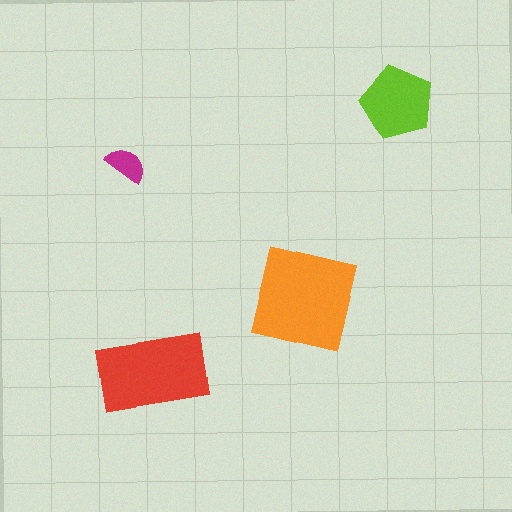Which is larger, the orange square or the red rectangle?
The orange square.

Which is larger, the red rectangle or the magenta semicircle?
The red rectangle.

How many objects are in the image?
There are 4 objects in the image.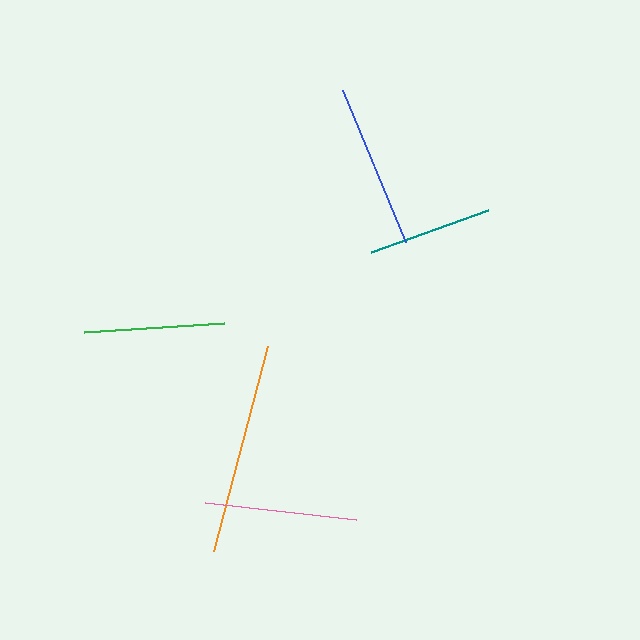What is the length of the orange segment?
The orange segment is approximately 212 pixels long.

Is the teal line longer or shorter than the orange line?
The orange line is longer than the teal line.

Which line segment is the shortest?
The teal line is the shortest at approximately 123 pixels.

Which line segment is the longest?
The orange line is the longest at approximately 212 pixels.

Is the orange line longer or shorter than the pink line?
The orange line is longer than the pink line.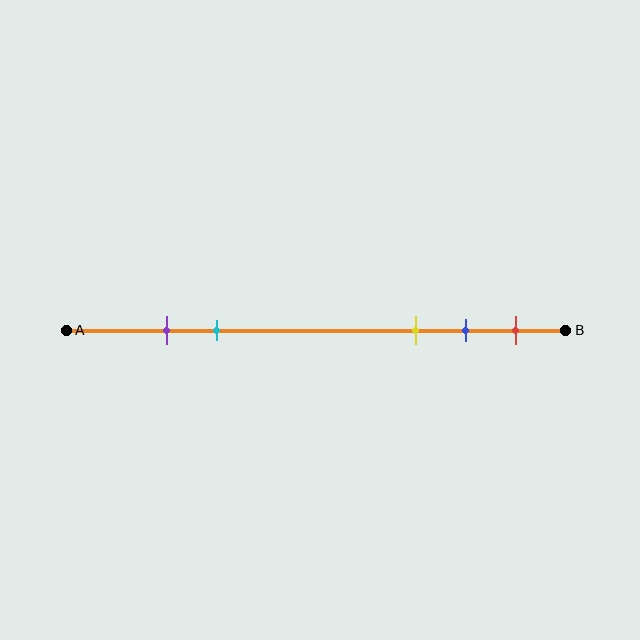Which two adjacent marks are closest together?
The purple and cyan marks are the closest adjacent pair.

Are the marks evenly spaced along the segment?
No, the marks are not evenly spaced.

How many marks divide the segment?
There are 5 marks dividing the segment.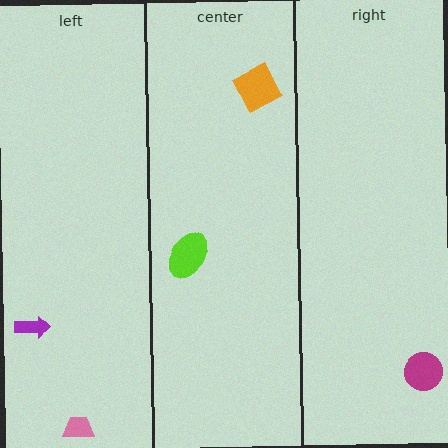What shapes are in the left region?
The purple arrow, the pink trapezoid.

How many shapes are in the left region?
2.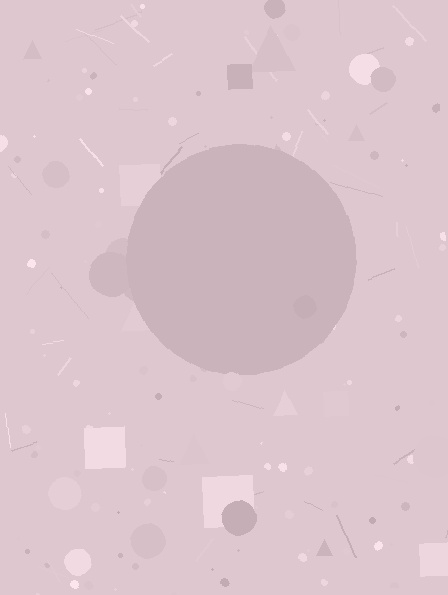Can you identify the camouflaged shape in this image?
The camouflaged shape is a circle.